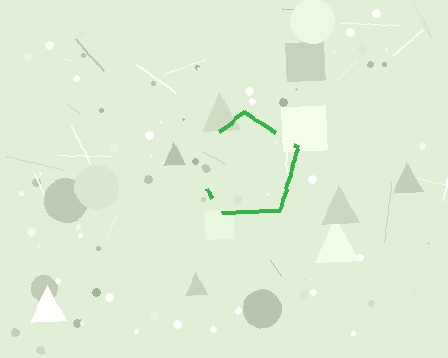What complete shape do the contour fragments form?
The contour fragments form a pentagon.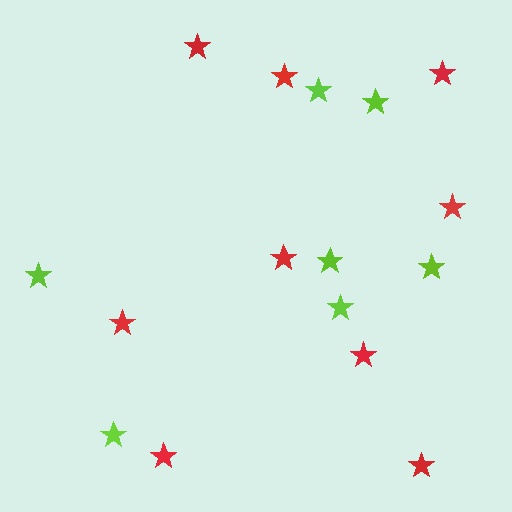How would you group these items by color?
There are 2 groups: one group of red stars (9) and one group of lime stars (7).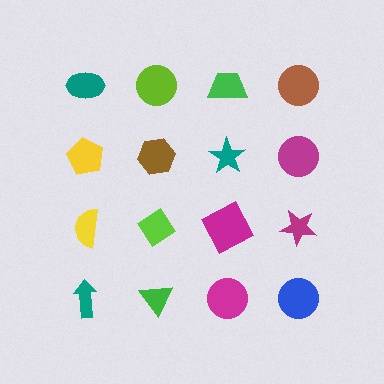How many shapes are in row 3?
4 shapes.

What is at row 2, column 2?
A brown hexagon.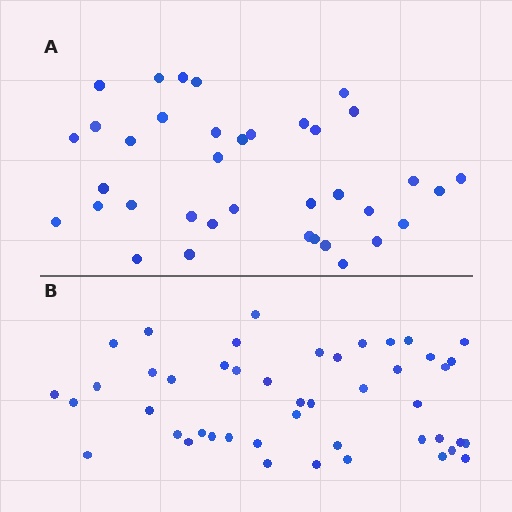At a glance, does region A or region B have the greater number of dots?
Region B (the bottom region) has more dots.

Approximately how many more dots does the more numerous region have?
Region B has roughly 8 or so more dots than region A.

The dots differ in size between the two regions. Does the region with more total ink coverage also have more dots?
No. Region A has more total ink coverage because its dots are larger, but region B actually contains more individual dots. Total area can be misleading — the number of items is what matters here.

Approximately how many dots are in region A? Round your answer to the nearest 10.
About 40 dots. (The exact count is 37, which rounds to 40.)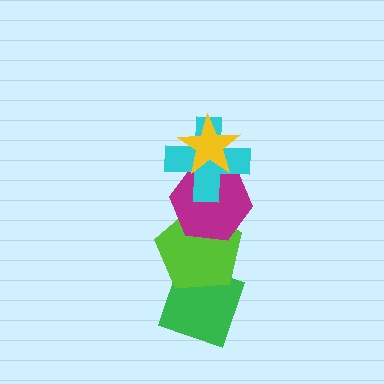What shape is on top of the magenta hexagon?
The cyan cross is on top of the magenta hexagon.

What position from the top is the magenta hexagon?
The magenta hexagon is 3rd from the top.